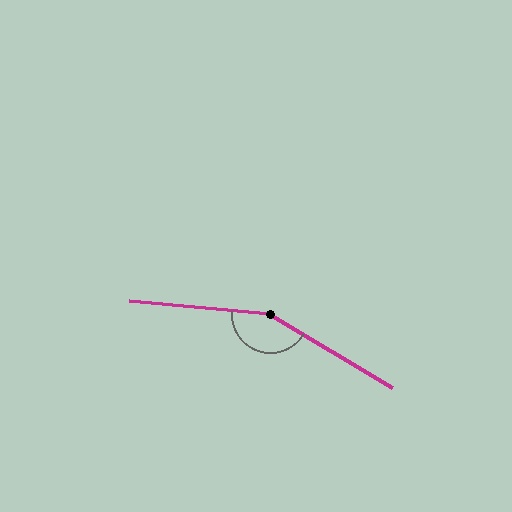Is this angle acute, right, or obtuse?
It is obtuse.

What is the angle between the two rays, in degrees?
Approximately 154 degrees.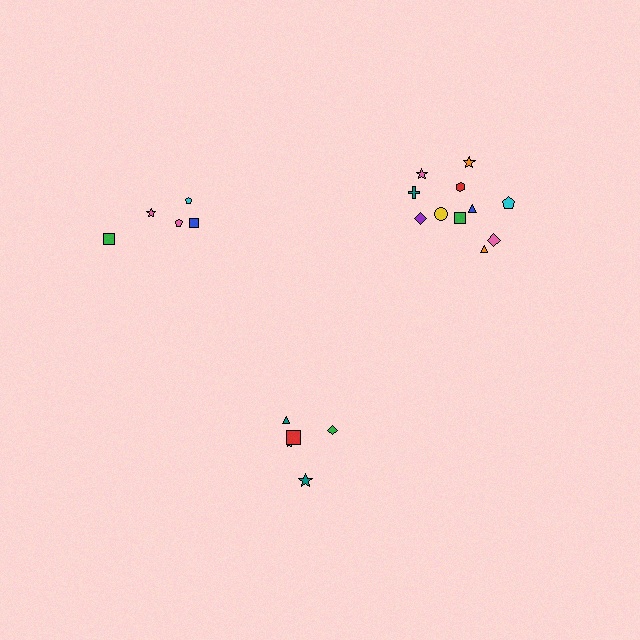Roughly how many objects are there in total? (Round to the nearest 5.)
Roughly 20 objects in total.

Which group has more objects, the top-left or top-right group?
The top-right group.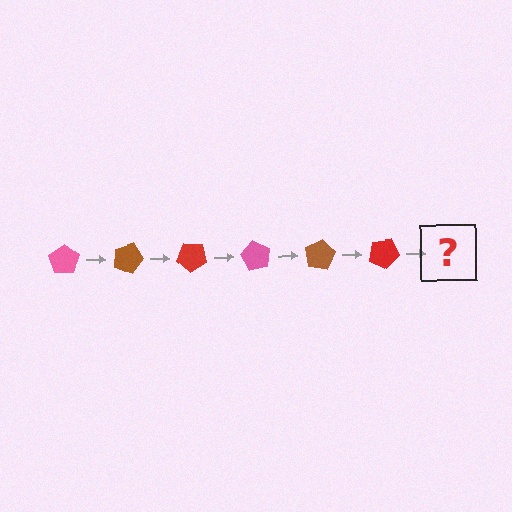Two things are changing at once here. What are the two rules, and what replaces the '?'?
The two rules are that it rotates 20 degrees each step and the color cycles through pink, brown, and red. The '?' should be a pink pentagon, rotated 120 degrees from the start.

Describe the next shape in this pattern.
It should be a pink pentagon, rotated 120 degrees from the start.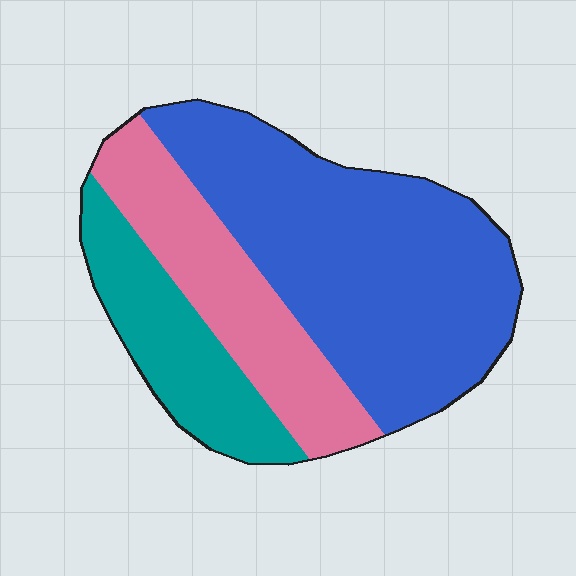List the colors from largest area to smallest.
From largest to smallest: blue, pink, teal.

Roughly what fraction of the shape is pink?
Pink takes up about one quarter (1/4) of the shape.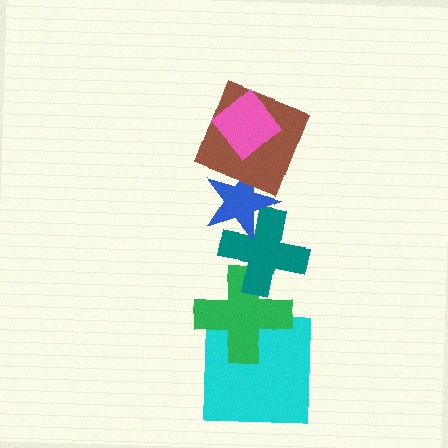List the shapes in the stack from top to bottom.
From top to bottom: the pink diamond, the brown square, the blue star, the teal cross, the green cross, the cyan square.